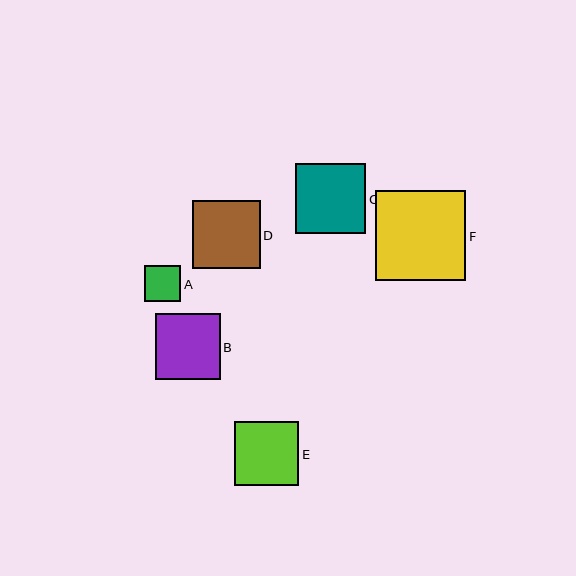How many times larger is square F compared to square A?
Square F is approximately 2.5 times the size of square A.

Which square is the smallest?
Square A is the smallest with a size of approximately 36 pixels.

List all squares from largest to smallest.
From largest to smallest: F, C, D, B, E, A.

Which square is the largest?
Square F is the largest with a size of approximately 90 pixels.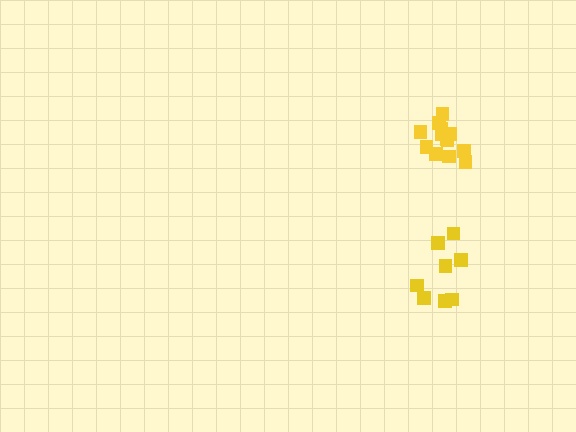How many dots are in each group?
Group 1: 8 dots, Group 2: 13 dots (21 total).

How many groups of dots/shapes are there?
There are 2 groups.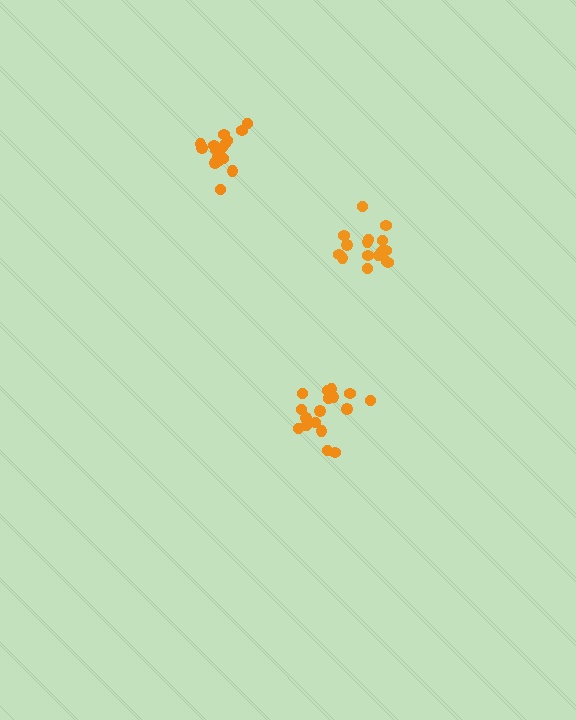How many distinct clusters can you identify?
There are 3 distinct clusters.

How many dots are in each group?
Group 1: 17 dots, Group 2: 16 dots, Group 3: 17 dots (50 total).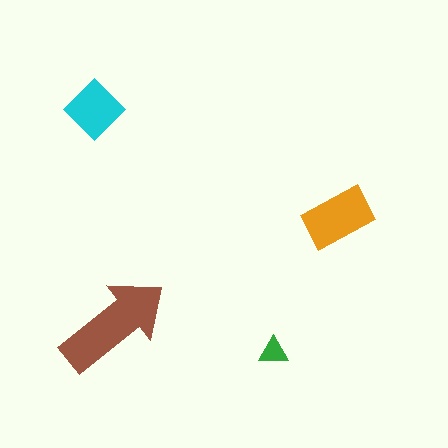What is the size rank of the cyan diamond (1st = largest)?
3rd.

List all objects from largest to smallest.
The brown arrow, the orange rectangle, the cyan diamond, the green triangle.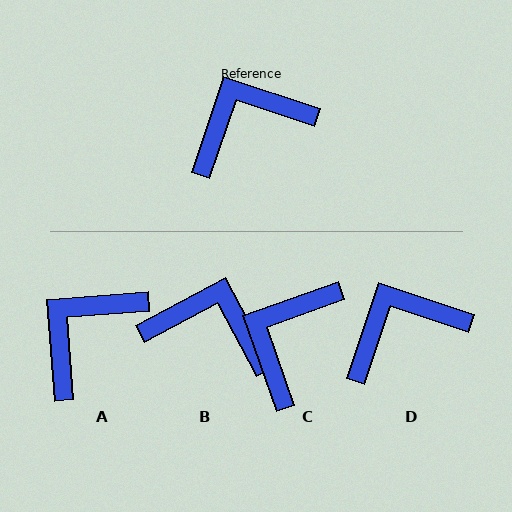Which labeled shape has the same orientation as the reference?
D.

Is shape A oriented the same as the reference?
No, it is off by about 23 degrees.